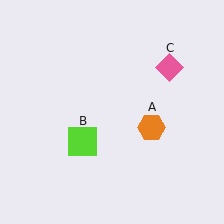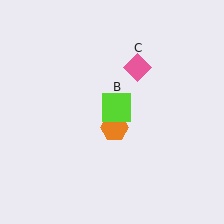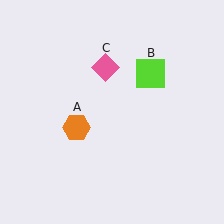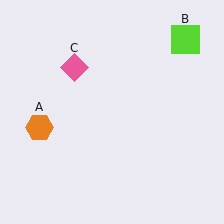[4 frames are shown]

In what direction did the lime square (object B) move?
The lime square (object B) moved up and to the right.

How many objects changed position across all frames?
3 objects changed position: orange hexagon (object A), lime square (object B), pink diamond (object C).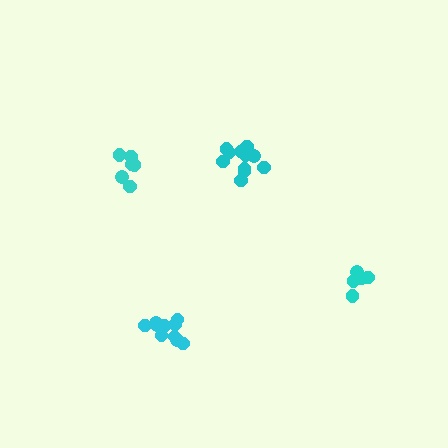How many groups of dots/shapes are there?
There are 4 groups.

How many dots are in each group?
Group 1: 6 dots, Group 2: 5 dots, Group 3: 10 dots, Group 4: 11 dots (32 total).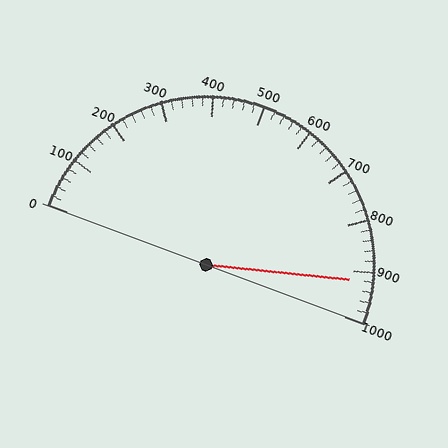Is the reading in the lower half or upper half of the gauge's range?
The reading is in the upper half of the range (0 to 1000).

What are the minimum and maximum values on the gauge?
The gauge ranges from 0 to 1000.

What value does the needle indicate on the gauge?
The needle indicates approximately 920.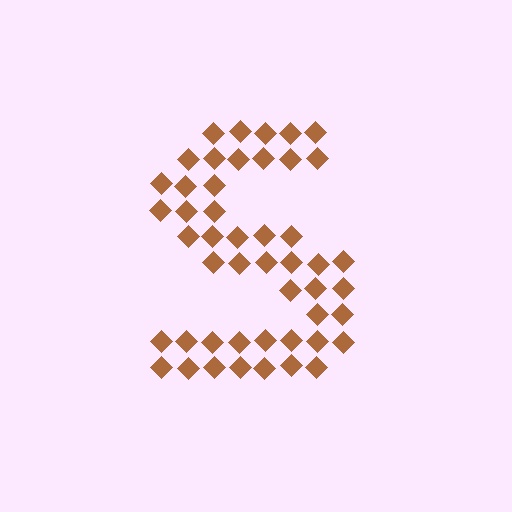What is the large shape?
The large shape is the letter S.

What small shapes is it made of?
It is made of small diamonds.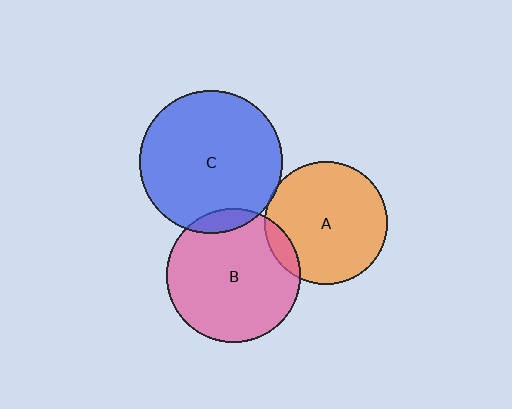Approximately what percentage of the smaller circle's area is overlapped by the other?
Approximately 10%.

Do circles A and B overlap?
Yes.